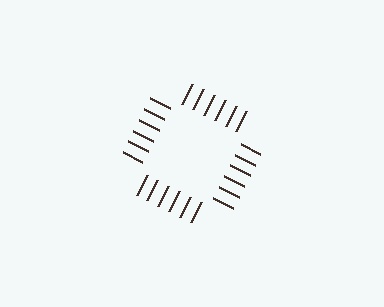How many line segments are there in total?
24 — 6 along each of the 4 edges.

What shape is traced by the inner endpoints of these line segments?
An illusory square — the line segments terminate on its edges but no continuous stroke is drawn.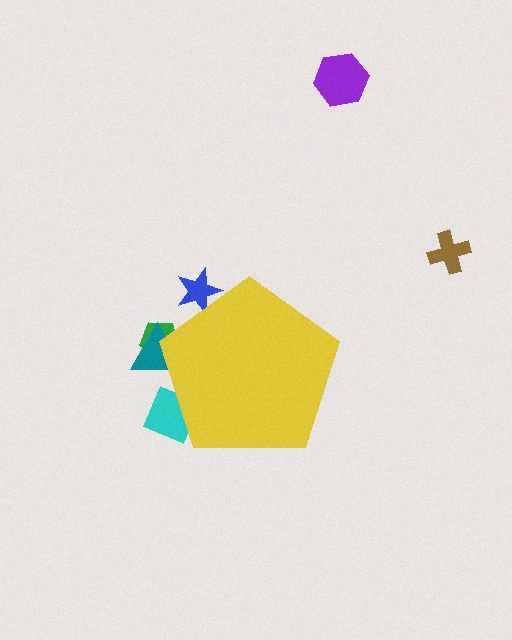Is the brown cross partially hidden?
No, the brown cross is fully visible.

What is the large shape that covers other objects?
A yellow pentagon.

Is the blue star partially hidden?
Yes, the blue star is partially hidden behind the yellow pentagon.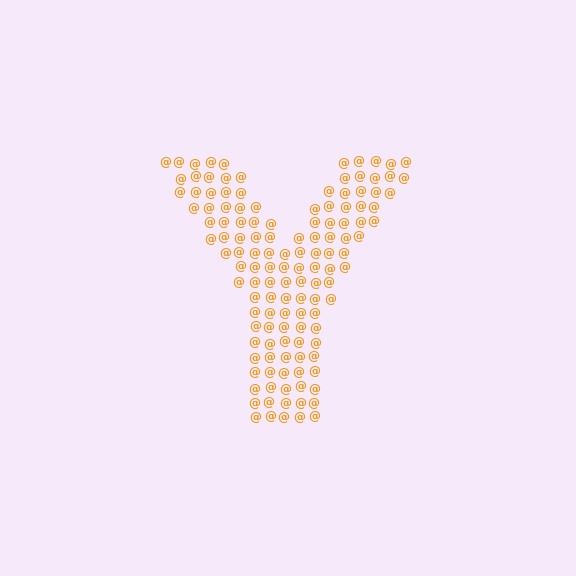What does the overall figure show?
The overall figure shows the letter Y.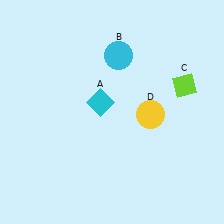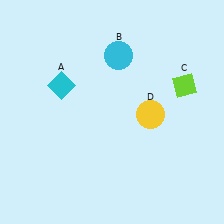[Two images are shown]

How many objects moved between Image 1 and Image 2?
1 object moved between the two images.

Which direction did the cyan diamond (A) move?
The cyan diamond (A) moved left.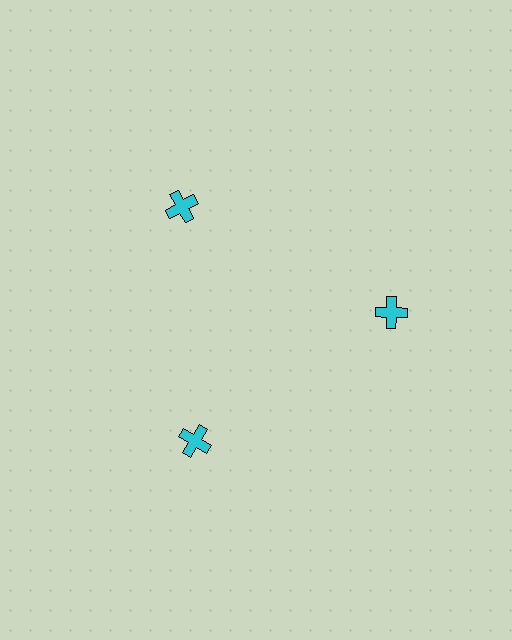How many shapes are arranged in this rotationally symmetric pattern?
There are 3 shapes, arranged in 3 groups of 1.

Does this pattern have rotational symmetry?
Yes, this pattern has 3-fold rotational symmetry. It looks the same after rotating 120 degrees around the center.